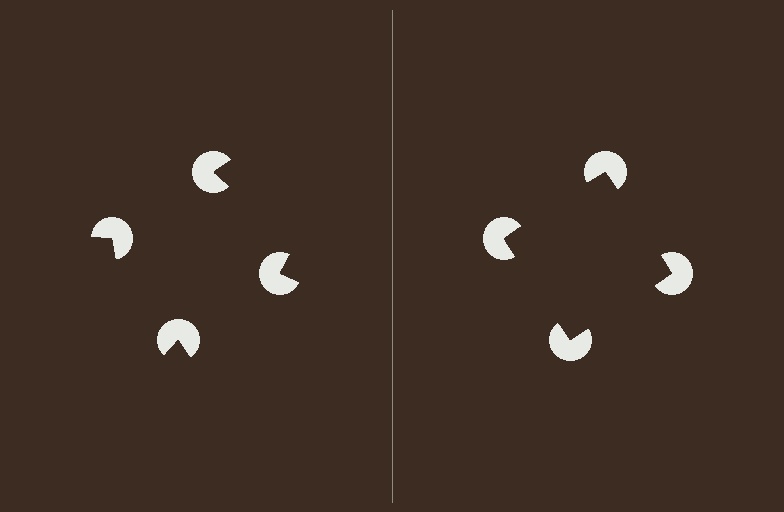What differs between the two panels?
The pac-man discs are positioned identically on both sides; only the wedge orientations differ. On the right they align to a square; on the left they are misaligned.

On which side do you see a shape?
An illusory square appears on the right side. On the left side the wedge cuts are rotated, so no coherent shape forms.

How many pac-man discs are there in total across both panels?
8 — 4 on each side.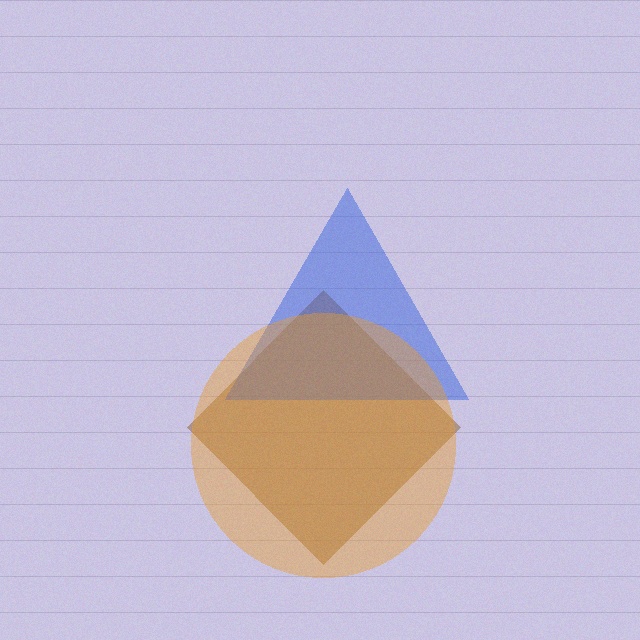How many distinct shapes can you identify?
There are 3 distinct shapes: a brown diamond, a blue triangle, an orange circle.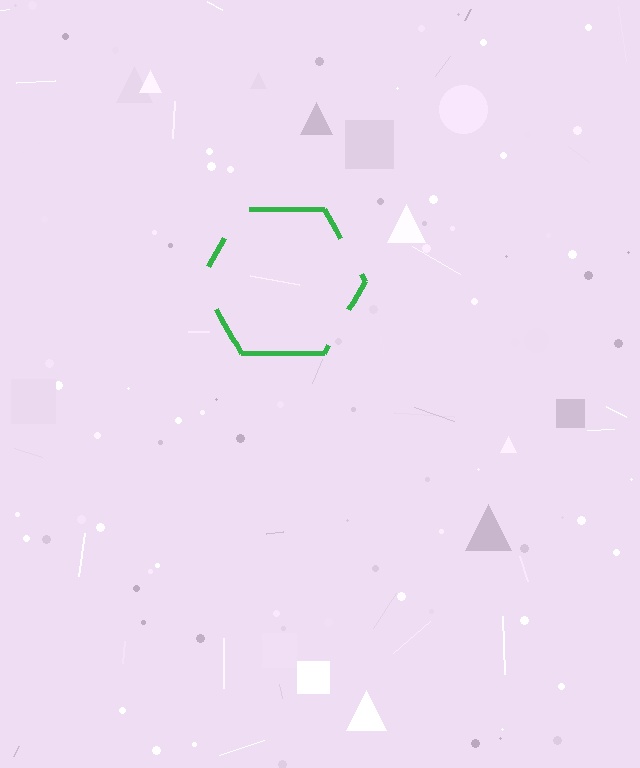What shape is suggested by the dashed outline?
The dashed outline suggests a hexagon.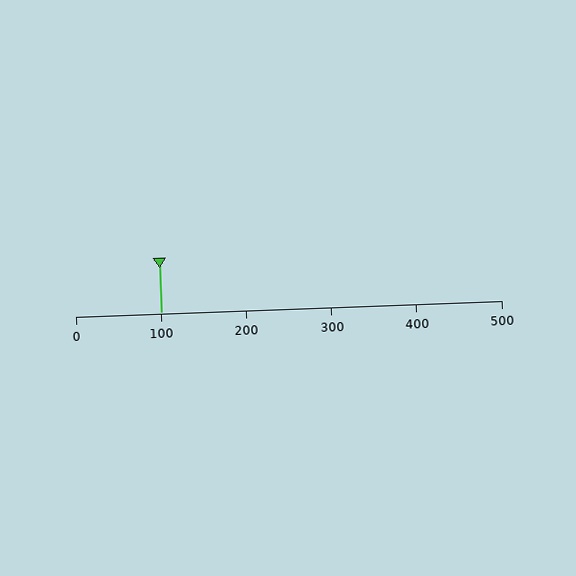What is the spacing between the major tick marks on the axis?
The major ticks are spaced 100 apart.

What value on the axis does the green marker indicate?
The marker indicates approximately 100.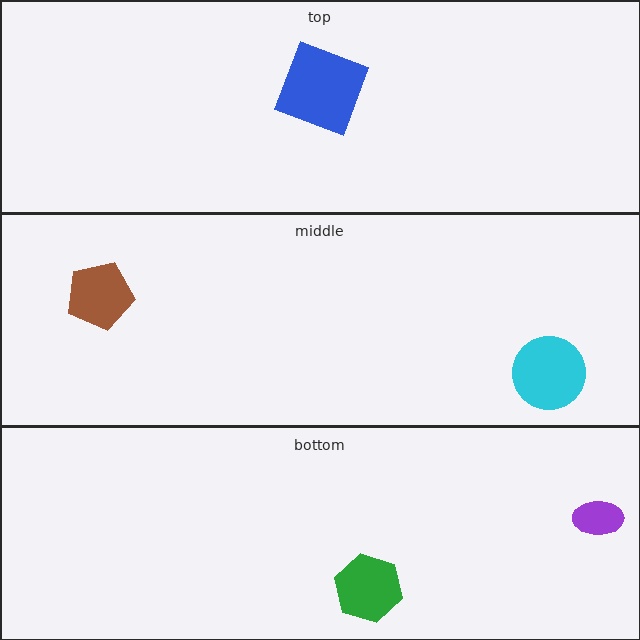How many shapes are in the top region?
1.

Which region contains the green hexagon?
The bottom region.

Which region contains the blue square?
The top region.